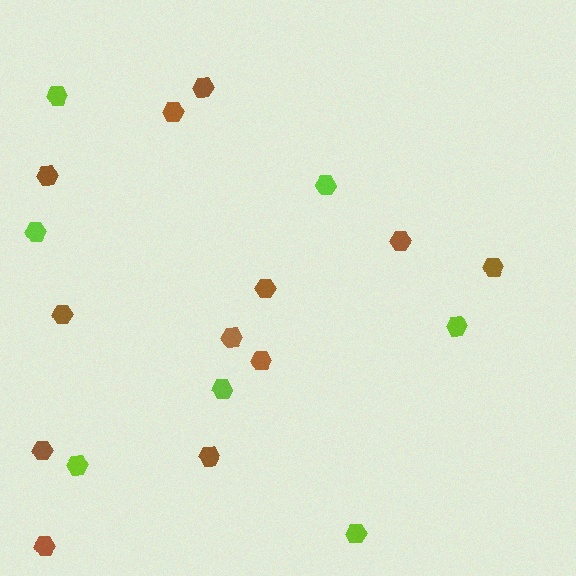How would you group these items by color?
There are 2 groups: one group of brown hexagons (12) and one group of lime hexagons (7).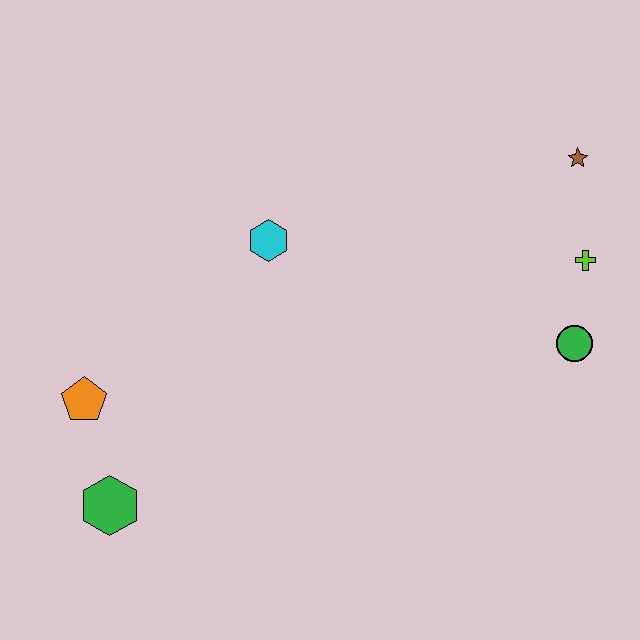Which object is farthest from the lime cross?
The green hexagon is farthest from the lime cross.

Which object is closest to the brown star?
The lime cross is closest to the brown star.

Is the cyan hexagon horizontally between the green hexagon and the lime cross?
Yes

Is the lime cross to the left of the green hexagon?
No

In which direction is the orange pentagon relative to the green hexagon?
The orange pentagon is above the green hexagon.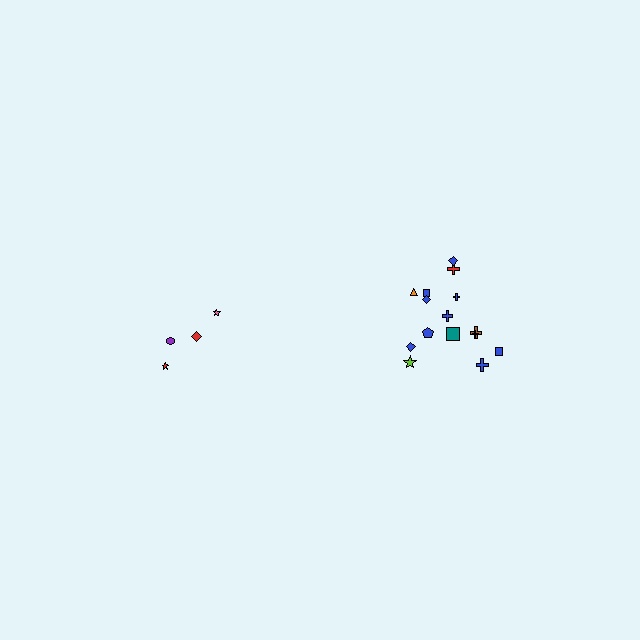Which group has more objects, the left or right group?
The right group.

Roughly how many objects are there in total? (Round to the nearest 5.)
Roughly 20 objects in total.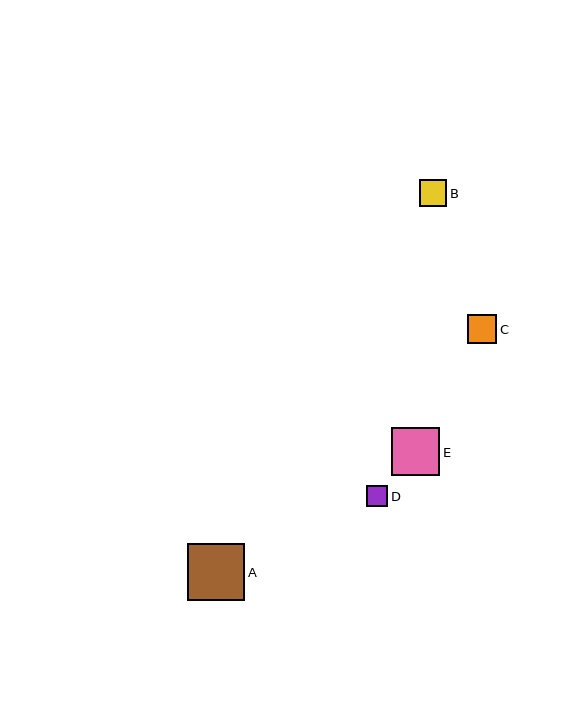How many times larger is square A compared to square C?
Square A is approximately 2.0 times the size of square C.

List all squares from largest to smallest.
From largest to smallest: A, E, C, B, D.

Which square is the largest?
Square A is the largest with a size of approximately 57 pixels.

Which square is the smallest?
Square D is the smallest with a size of approximately 21 pixels.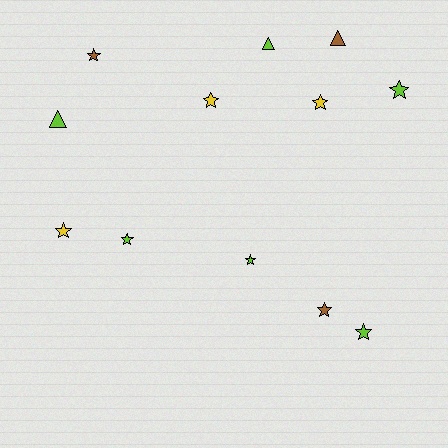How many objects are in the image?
There are 12 objects.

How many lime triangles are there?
There are 2 lime triangles.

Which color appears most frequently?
Lime, with 6 objects.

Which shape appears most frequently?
Star, with 9 objects.